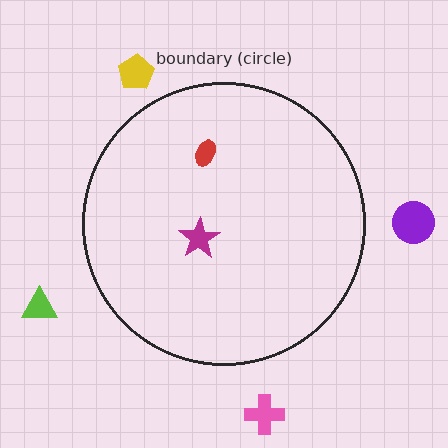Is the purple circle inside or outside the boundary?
Outside.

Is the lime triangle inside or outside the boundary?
Outside.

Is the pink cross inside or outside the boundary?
Outside.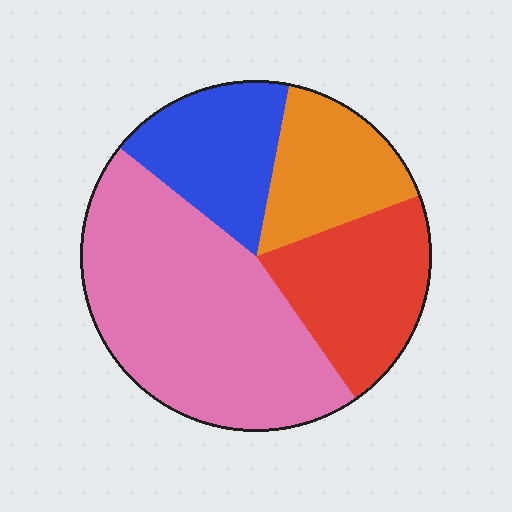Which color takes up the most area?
Pink, at roughly 45%.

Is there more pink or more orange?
Pink.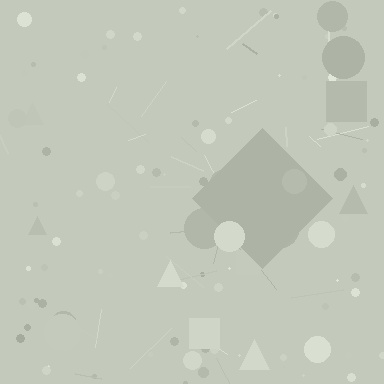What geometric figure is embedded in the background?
A diamond is embedded in the background.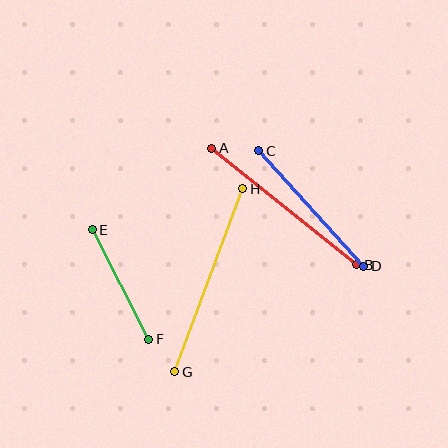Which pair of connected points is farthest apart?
Points G and H are farthest apart.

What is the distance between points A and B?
The distance is approximately 186 pixels.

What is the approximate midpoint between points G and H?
The midpoint is at approximately (209, 280) pixels.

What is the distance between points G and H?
The distance is approximately 195 pixels.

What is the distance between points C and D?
The distance is approximately 156 pixels.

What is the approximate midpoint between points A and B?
The midpoint is at approximately (284, 207) pixels.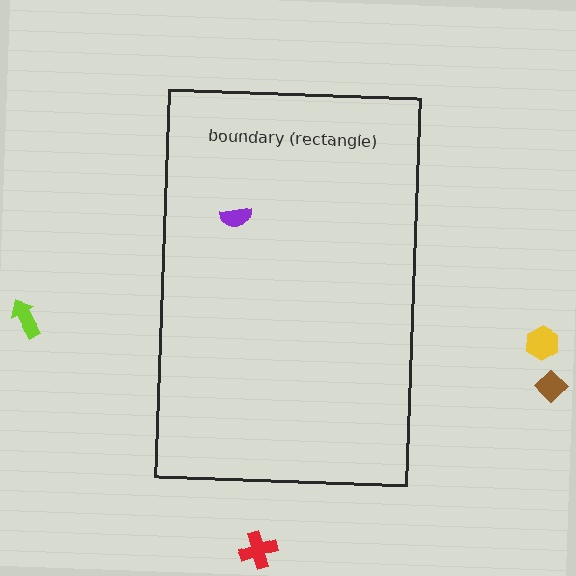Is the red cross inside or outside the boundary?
Outside.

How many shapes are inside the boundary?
1 inside, 4 outside.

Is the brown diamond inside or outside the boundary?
Outside.